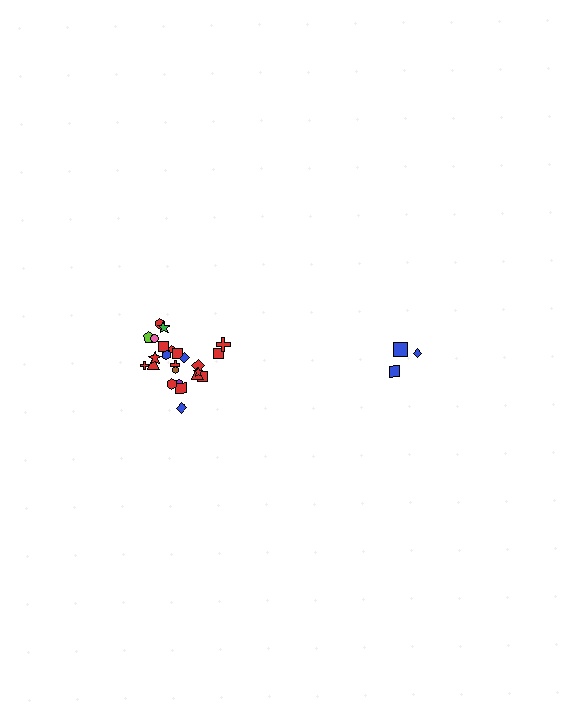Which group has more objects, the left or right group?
The left group.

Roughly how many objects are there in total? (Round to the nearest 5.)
Roughly 30 objects in total.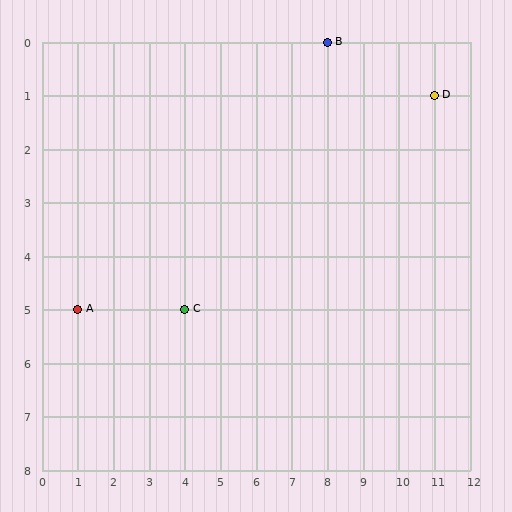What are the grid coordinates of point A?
Point A is at grid coordinates (1, 5).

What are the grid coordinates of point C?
Point C is at grid coordinates (4, 5).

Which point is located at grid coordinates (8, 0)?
Point B is at (8, 0).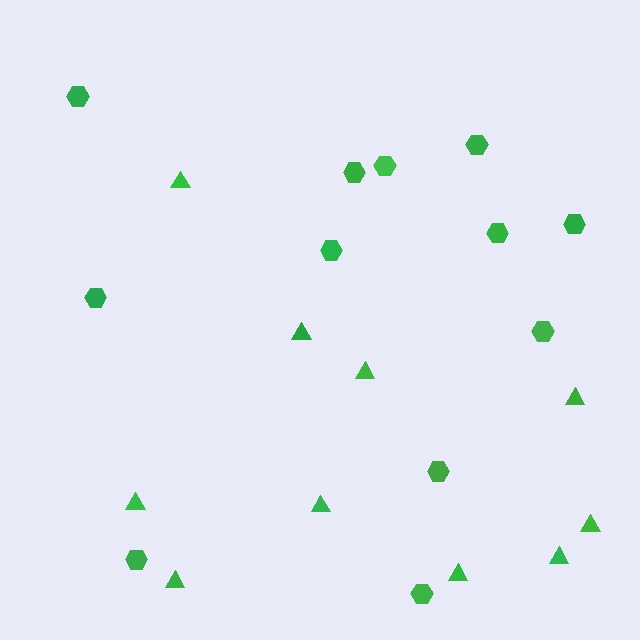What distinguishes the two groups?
There are 2 groups: one group of hexagons (12) and one group of triangles (10).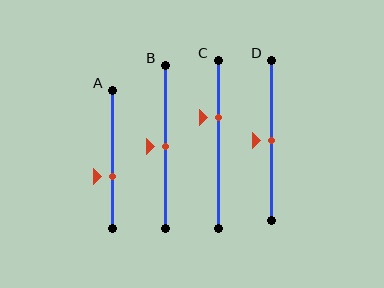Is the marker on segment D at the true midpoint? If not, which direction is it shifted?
Yes, the marker on segment D is at the true midpoint.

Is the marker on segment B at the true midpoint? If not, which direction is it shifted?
Yes, the marker on segment B is at the true midpoint.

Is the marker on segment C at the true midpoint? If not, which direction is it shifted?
No, the marker on segment C is shifted upward by about 16% of the segment length.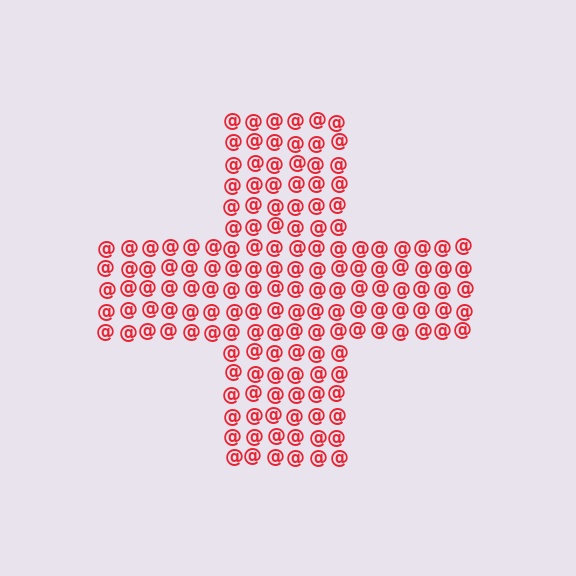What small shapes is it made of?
It is made of small at signs.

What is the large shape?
The large shape is a cross.